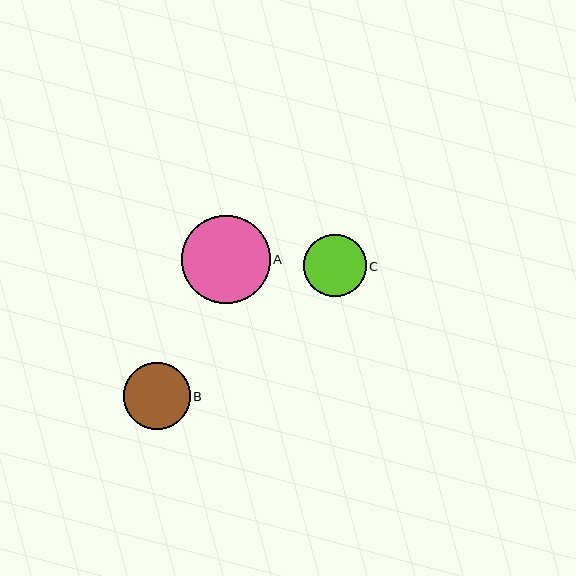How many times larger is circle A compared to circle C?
Circle A is approximately 1.4 times the size of circle C.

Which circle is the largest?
Circle A is the largest with a size of approximately 88 pixels.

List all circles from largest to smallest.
From largest to smallest: A, B, C.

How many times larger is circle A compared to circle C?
Circle A is approximately 1.4 times the size of circle C.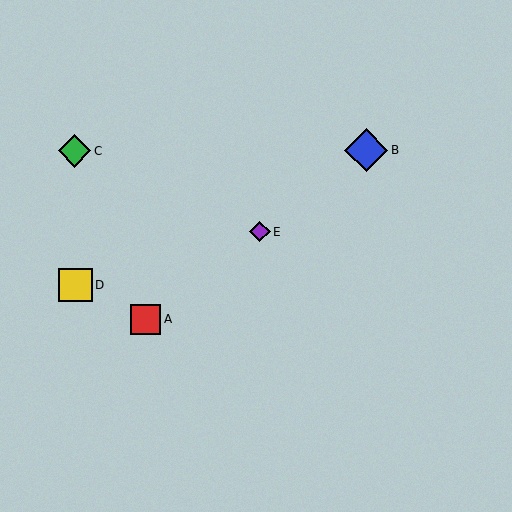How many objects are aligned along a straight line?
3 objects (A, B, E) are aligned along a straight line.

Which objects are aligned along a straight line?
Objects A, B, E are aligned along a straight line.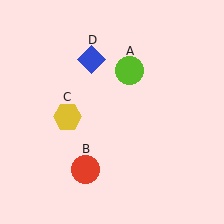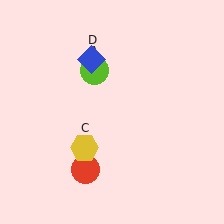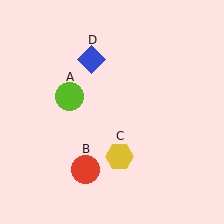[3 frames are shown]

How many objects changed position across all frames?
2 objects changed position: lime circle (object A), yellow hexagon (object C).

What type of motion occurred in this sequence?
The lime circle (object A), yellow hexagon (object C) rotated counterclockwise around the center of the scene.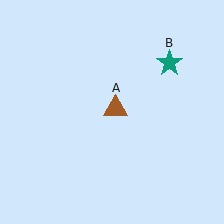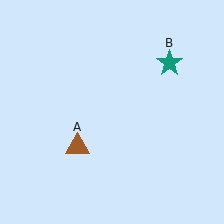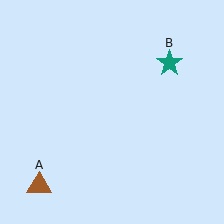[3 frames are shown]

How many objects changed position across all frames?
1 object changed position: brown triangle (object A).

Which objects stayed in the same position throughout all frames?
Teal star (object B) remained stationary.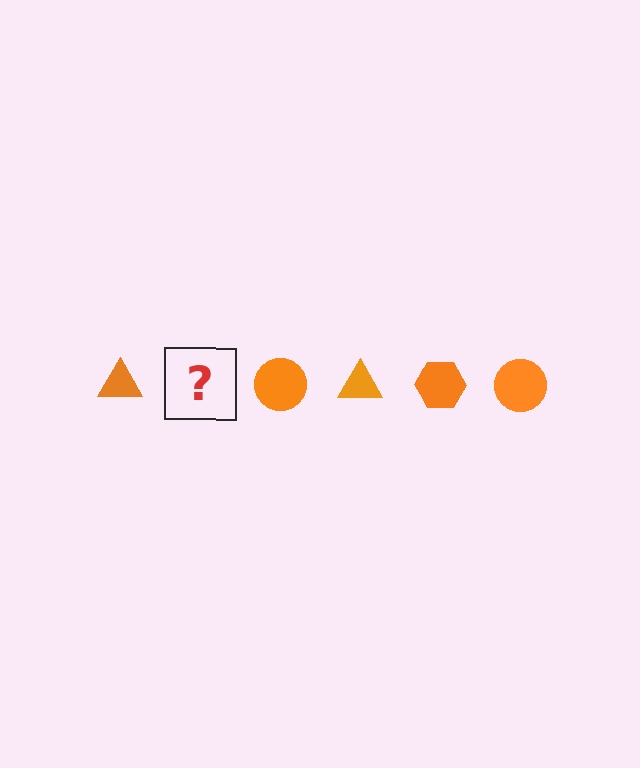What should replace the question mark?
The question mark should be replaced with an orange hexagon.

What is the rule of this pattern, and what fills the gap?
The rule is that the pattern cycles through triangle, hexagon, circle shapes in orange. The gap should be filled with an orange hexagon.